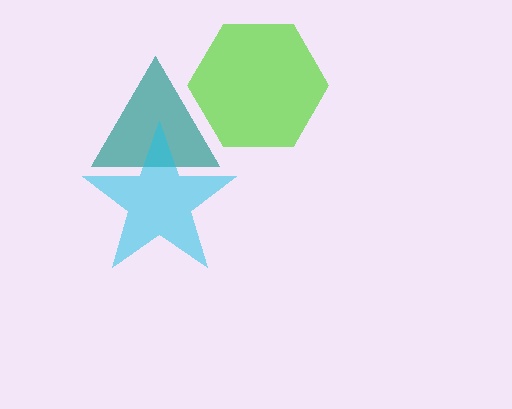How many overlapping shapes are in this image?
There are 3 overlapping shapes in the image.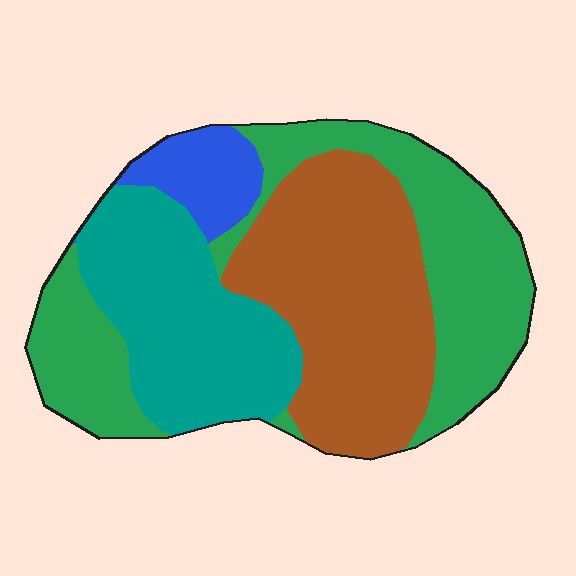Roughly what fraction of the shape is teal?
Teal covers 26% of the shape.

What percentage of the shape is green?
Green takes up about one third (1/3) of the shape.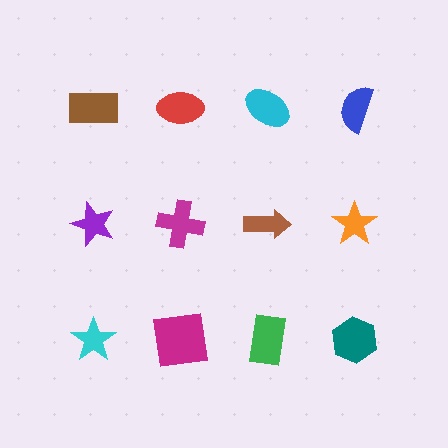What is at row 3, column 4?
A teal hexagon.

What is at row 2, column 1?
A purple star.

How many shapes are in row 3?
4 shapes.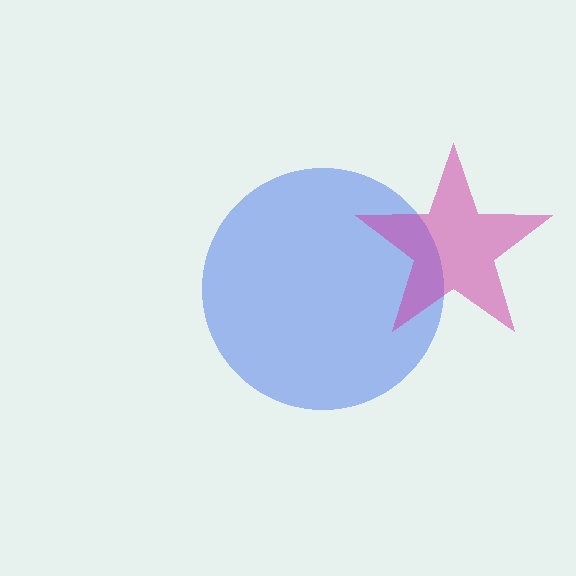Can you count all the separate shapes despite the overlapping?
Yes, there are 2 separate shapes.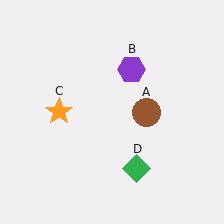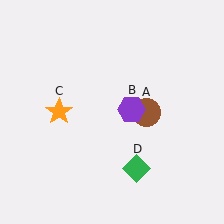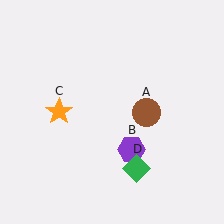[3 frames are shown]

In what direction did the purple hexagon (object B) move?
The purple hexagon (object B) moved down.